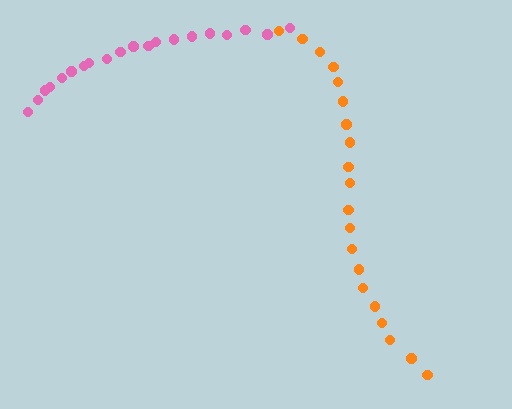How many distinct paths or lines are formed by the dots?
There are 2 distinct paths.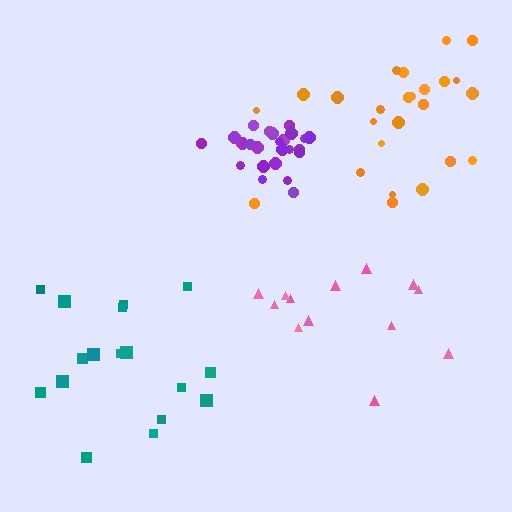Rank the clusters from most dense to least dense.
purple, pink, orange, teal.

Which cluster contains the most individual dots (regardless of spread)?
Purple (26).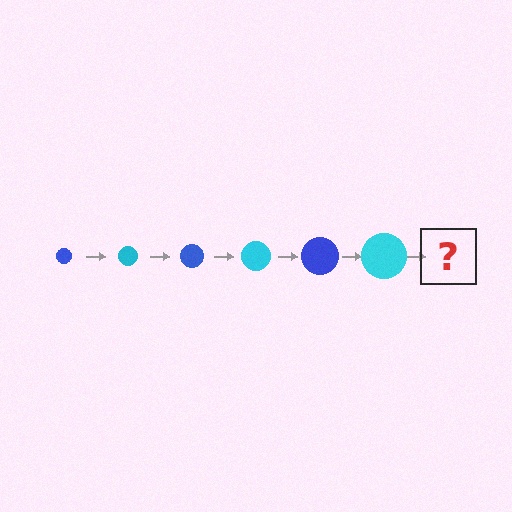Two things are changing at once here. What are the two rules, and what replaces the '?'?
The two rules are that the circle grows larger each step and the color cycles through blue and cyan. The '?' should be a blue circle, larger than the previous one.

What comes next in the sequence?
The next element should be a blue circle, larger than the previous one.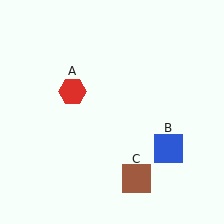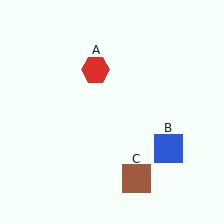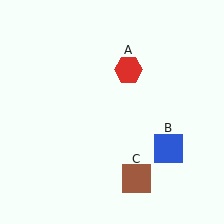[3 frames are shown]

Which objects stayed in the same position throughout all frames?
Blue square (object B) and brown square (object C) remained stationary.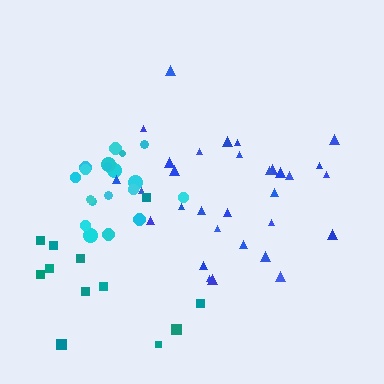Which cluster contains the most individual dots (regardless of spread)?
Blue (31).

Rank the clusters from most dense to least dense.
cyan, blue, teal.